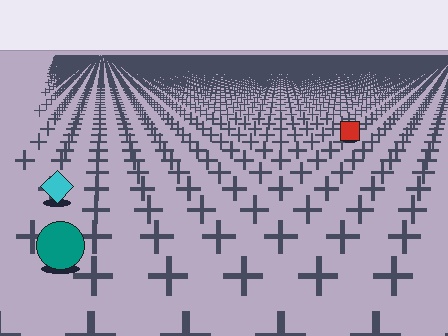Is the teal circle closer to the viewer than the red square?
Yes. The teal circle is closer — you can tell from the texture gradient: the ground texture is coarser near it.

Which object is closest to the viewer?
The teal circle is closest. The texture marks near it are larger and more spread out.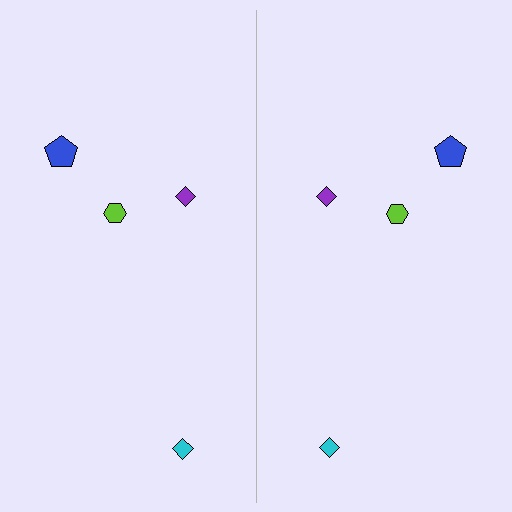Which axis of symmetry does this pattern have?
The pattern has a vertical axis of symmetry running through the center of the image.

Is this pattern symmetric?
Yes, this pattern has bilateral (reflection) symmetry.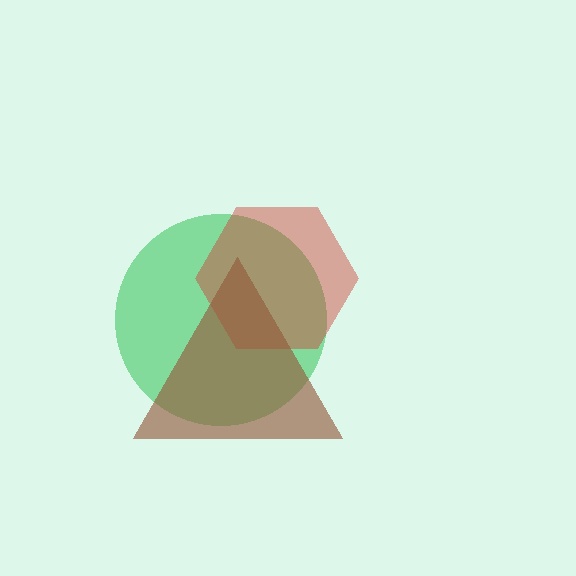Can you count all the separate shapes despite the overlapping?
Yes, there are 3 separate shapes.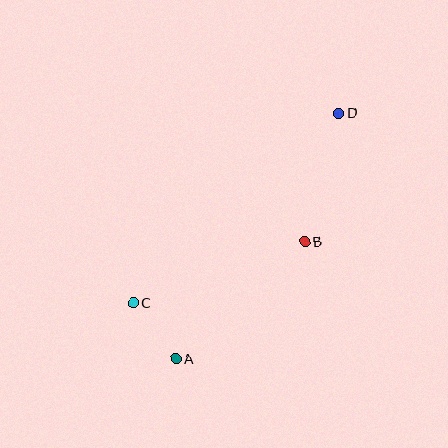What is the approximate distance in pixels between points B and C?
The distance between B and C is approximately 182 pixels.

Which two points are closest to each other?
Points A and C are closest to each other.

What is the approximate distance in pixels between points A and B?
The distance between A and B is approximately 174 pixels.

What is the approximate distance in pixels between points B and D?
The distance between B and D is approximately 133 pixels.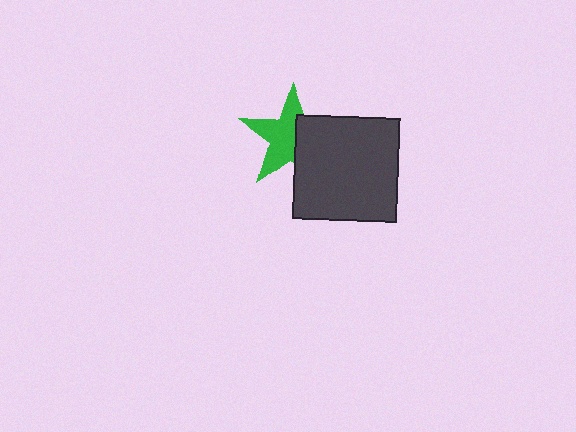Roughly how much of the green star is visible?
About half of it is visible (roughly 59%).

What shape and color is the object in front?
The object in front is a dark gray square.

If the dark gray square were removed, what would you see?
You would see the complete green star.